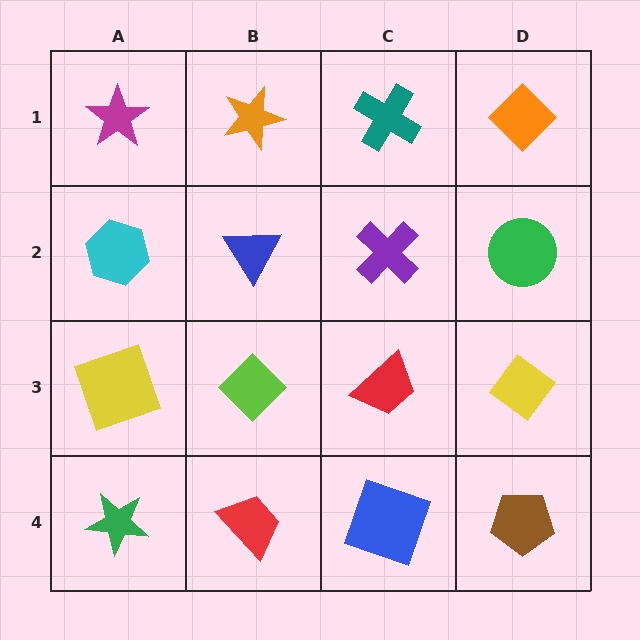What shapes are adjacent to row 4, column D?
A yellow diamond (row 3, column D), a blue square (row 4, column C).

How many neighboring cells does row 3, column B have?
4.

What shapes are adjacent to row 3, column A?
A cyan hexagon (row 2, column A), a green star (row 4, column A), a lime diamond (row 3, column B).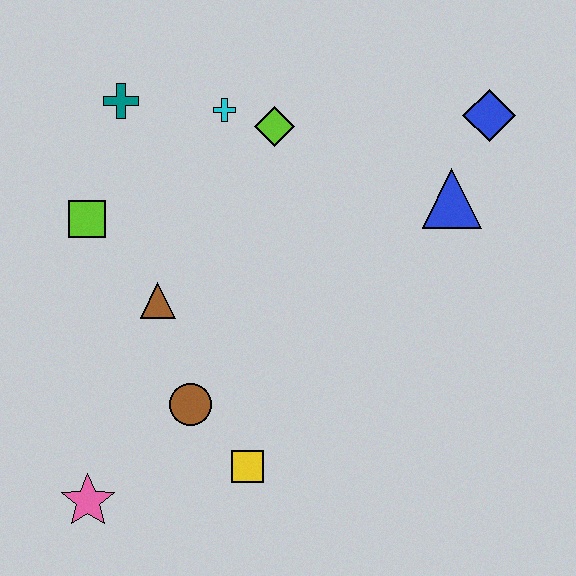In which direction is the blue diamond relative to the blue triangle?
The blue diamond is above the blue triangle.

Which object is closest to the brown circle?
The yellow square is closest to the brown circle.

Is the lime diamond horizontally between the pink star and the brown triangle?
No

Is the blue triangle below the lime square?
No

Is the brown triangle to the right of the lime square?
Yes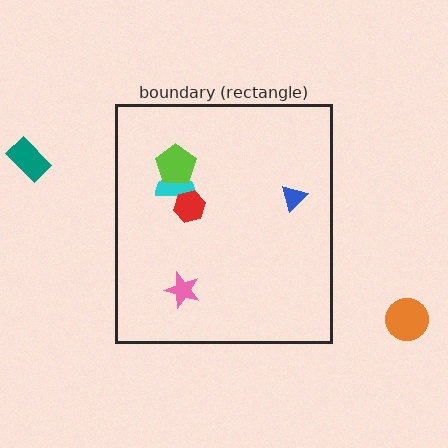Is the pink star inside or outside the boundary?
Inside.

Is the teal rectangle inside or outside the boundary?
Outside.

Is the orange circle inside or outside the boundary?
Outside.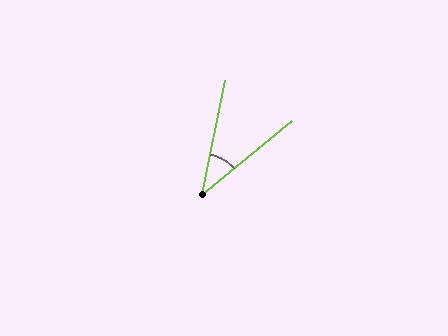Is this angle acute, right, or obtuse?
It is acute.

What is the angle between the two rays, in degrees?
Approximately 39 degrees.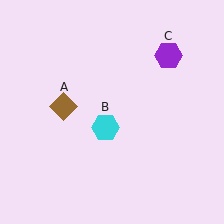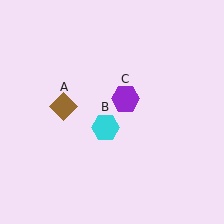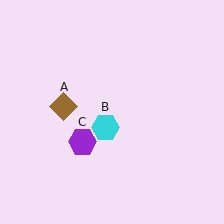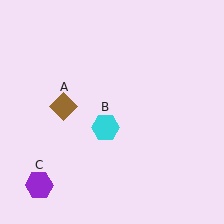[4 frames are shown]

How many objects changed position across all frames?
1 object changed position: purple hexagon (object C).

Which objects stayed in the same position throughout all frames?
Brown diamond (object A) and cyan hexagon (object B) remained stationary.